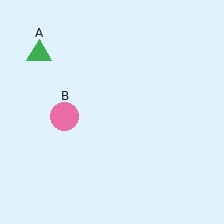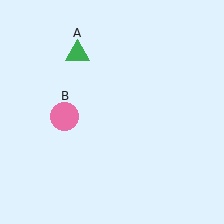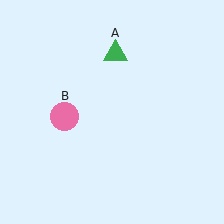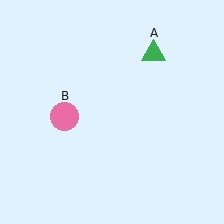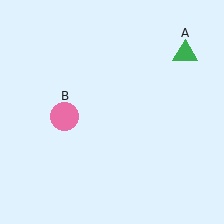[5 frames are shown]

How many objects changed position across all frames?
1 object changed position: green triangle (object A).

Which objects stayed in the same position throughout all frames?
Pink circle (object B) remained stationary.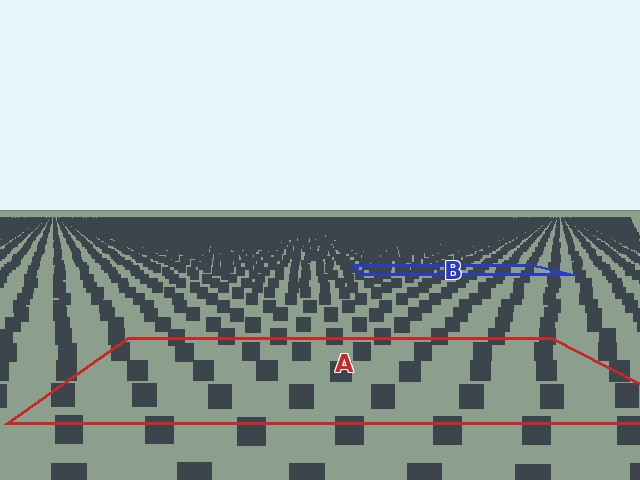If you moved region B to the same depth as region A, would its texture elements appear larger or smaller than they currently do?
They would appear larger. At a closer depth, the same texture elements are projected at a bigger on-screen size.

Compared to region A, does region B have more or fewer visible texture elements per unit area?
Region B has more texture elements per unit area — they are packed more densely because it is farther away.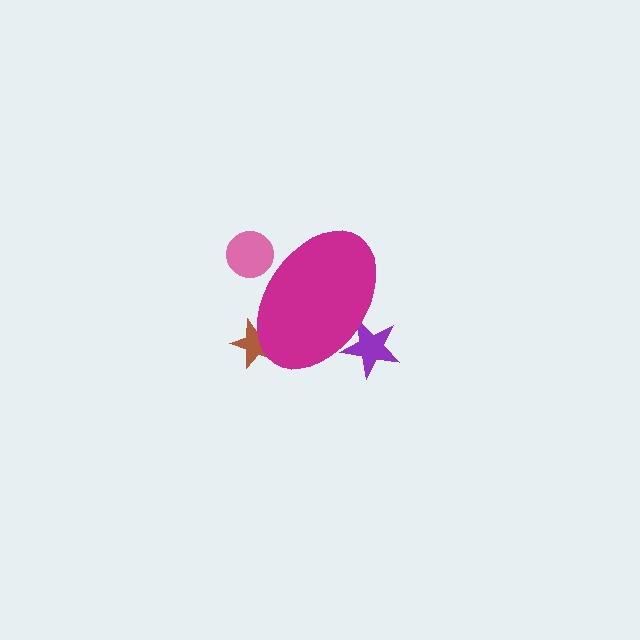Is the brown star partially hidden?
Yes, the brown star is partially hidden behind the magenta ellipse.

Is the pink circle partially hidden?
Yes, the pink circle is partially hidden behind the magenta ellipse.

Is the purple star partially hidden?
Yes, the purple star is partially hidden behind the magenta ellipse.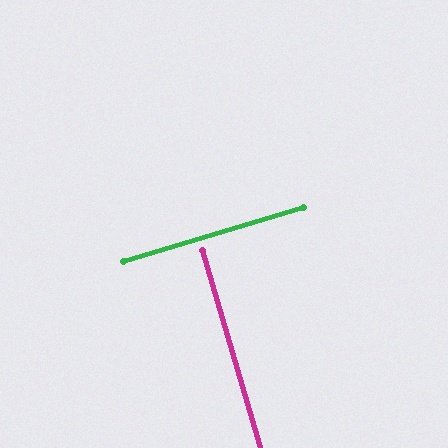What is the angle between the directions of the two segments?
Approximately 90 degrees.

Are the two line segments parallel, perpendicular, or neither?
Perpendicular — they meet at approximately 90°.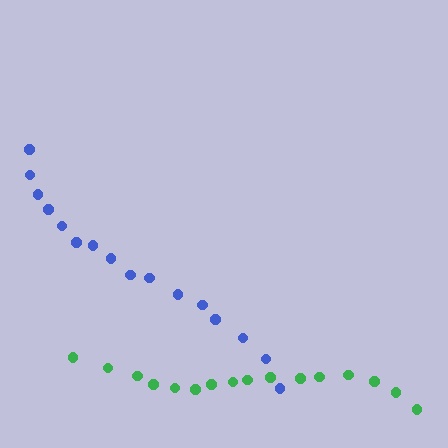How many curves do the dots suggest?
There are 2 distinct paths.